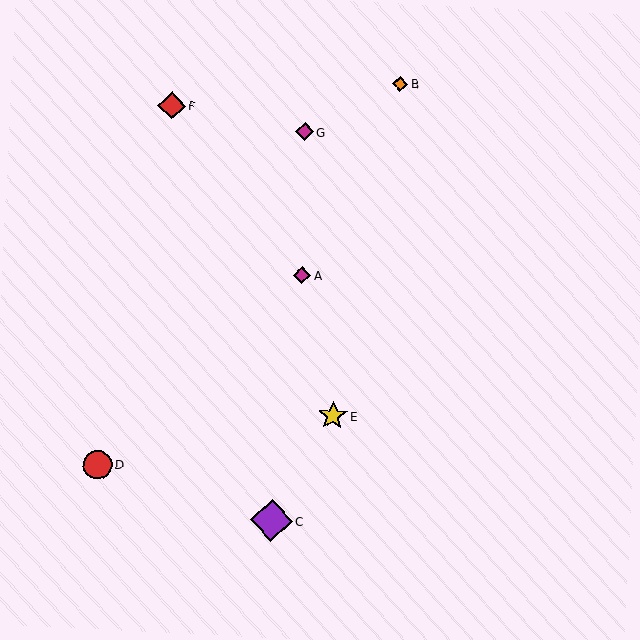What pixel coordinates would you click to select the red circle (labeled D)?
Click at (98, 464) to select the red circle D.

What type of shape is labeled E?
Shape E is a yellow star.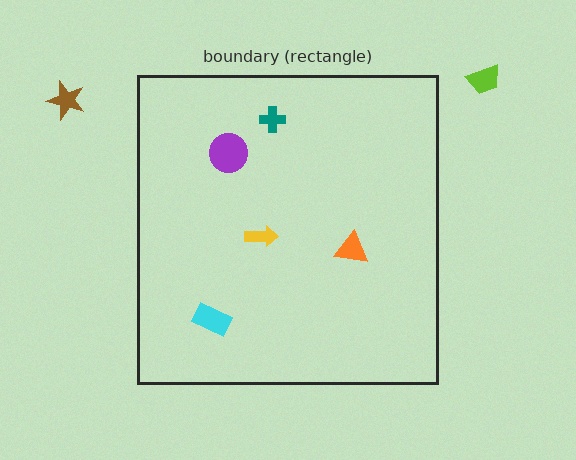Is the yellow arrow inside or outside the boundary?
Inside.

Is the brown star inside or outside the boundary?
Outside.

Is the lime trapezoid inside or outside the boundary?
Outside.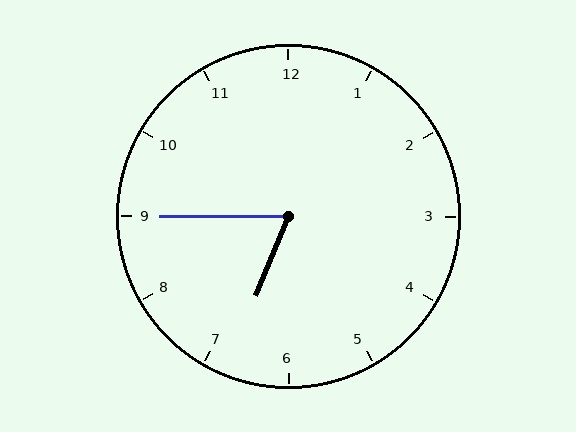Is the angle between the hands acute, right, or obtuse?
It is acute.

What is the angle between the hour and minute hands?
Approximately 68 degrees.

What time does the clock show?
6:45.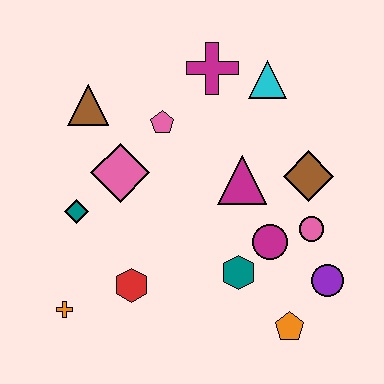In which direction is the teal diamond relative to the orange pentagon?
The teal diamond is to the left of the orange pentagon.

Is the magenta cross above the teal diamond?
Yes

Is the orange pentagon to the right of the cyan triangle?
Yes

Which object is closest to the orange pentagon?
The purple circle is closest to the orange pentagon.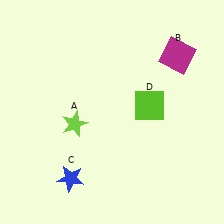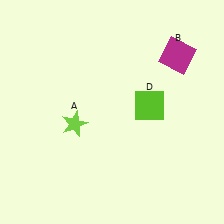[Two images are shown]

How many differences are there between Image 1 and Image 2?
There is 1 difference between the two images.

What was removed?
The blue star (C) was removed in Image 2.